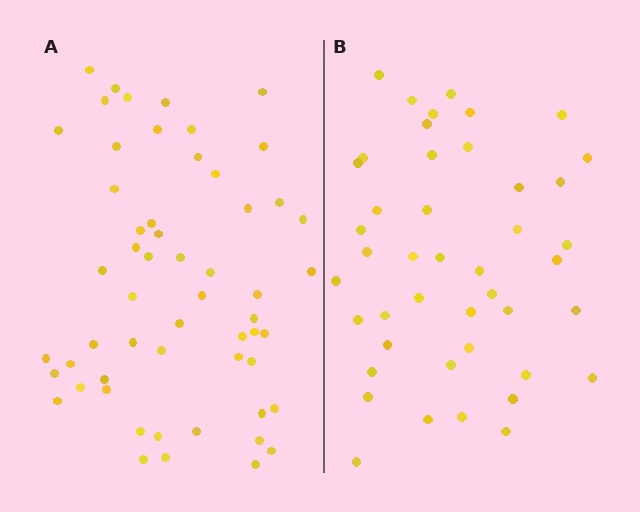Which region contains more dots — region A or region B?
Region A (the left region) has more dots.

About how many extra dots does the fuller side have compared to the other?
Region A has roughly 12 or so more dots than region B.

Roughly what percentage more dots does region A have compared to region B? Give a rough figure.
About 25% more.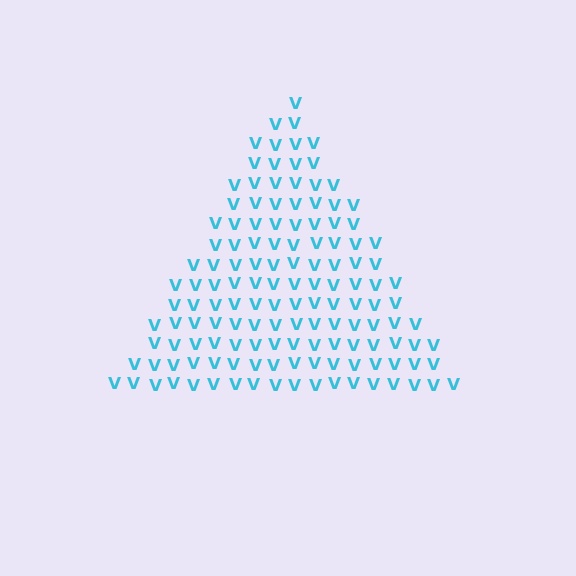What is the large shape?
The large shape is a triangle.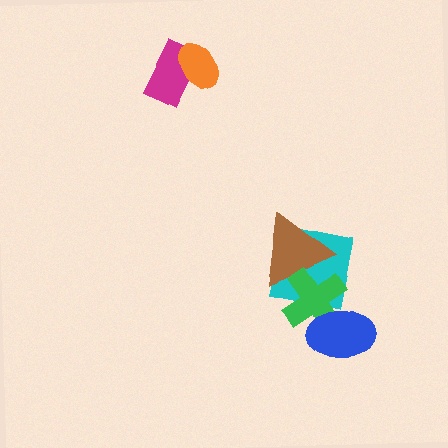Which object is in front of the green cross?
The blue ellipse is in front of the green cross.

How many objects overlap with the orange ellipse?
1 object overlaps with the orange ellipse.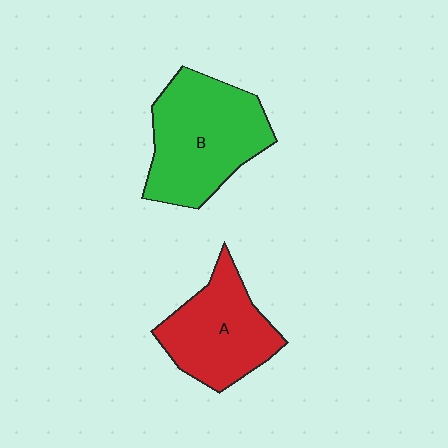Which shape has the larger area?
Shape B (green).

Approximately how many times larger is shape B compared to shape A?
Approximately 1.3 times.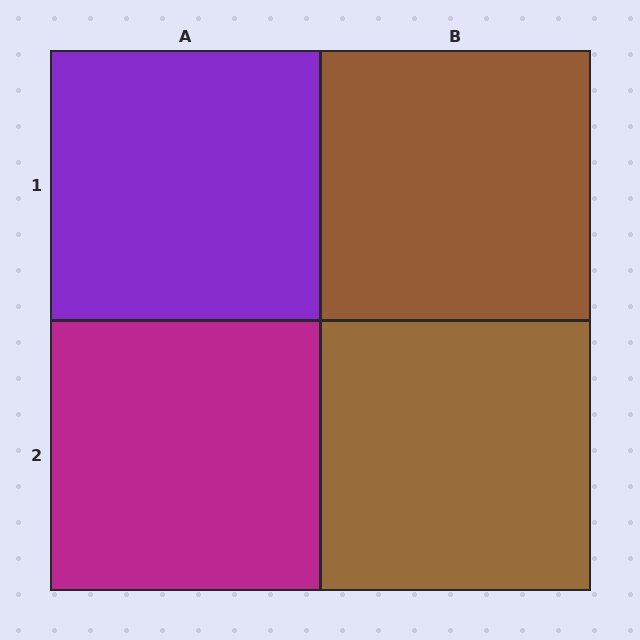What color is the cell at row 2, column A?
Magenta.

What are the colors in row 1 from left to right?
Purple, brown.